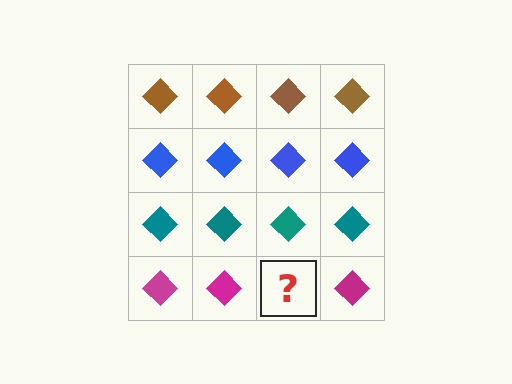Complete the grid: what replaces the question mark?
The question mark should be replaced with a magenta diamond.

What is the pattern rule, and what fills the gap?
The rule is that each row has a consistent color. The gap should be filled with a magenta diamond.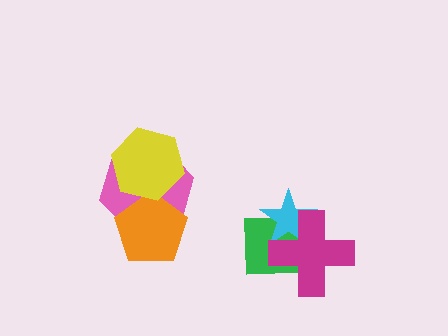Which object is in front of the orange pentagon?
The yellow hexagon is in front of the orange pentagon.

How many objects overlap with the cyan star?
2 objects overlap with the cyan star.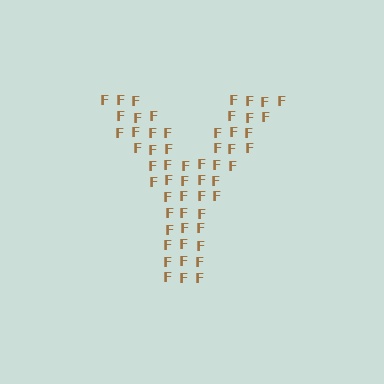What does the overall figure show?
The overall figure shows the letter Y.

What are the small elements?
The small elements are letter F's.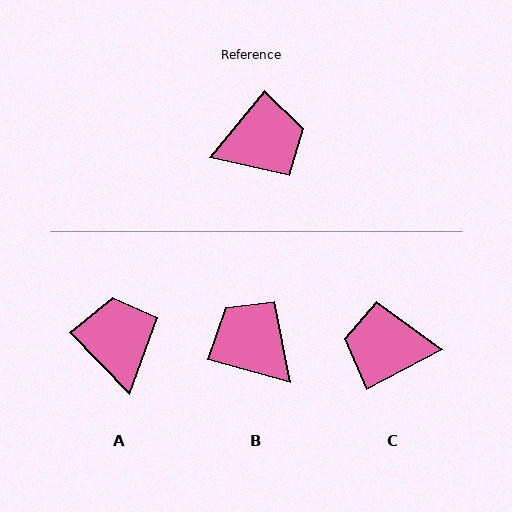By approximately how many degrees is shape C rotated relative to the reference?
Approximately 157 degrees counter-clockwise.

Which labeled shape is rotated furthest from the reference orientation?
C, about 157 degrees away.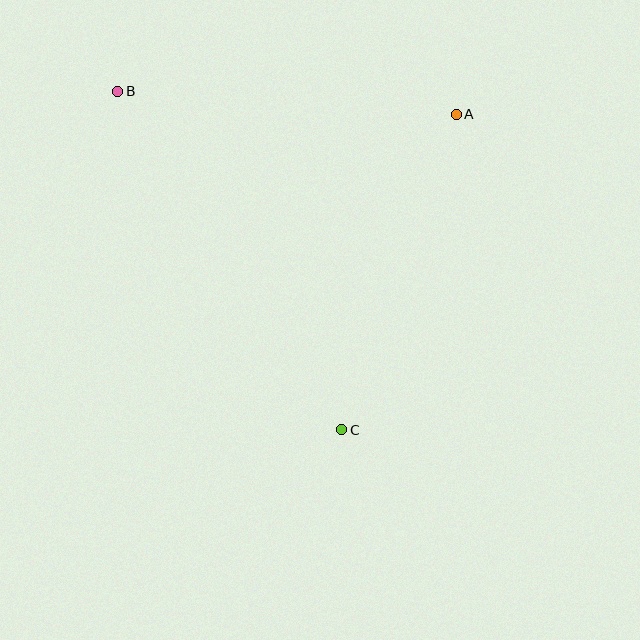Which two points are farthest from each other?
Points B and C are farthest from each other.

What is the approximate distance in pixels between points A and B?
The distance between A and B is approximately 339 pixels.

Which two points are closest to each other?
Points A and C are closest to each other.